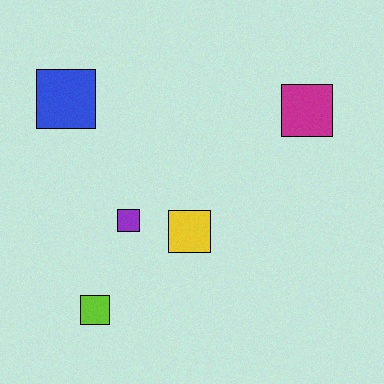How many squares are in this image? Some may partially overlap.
There are 5 squares.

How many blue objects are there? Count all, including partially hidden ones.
There is 1 blue object.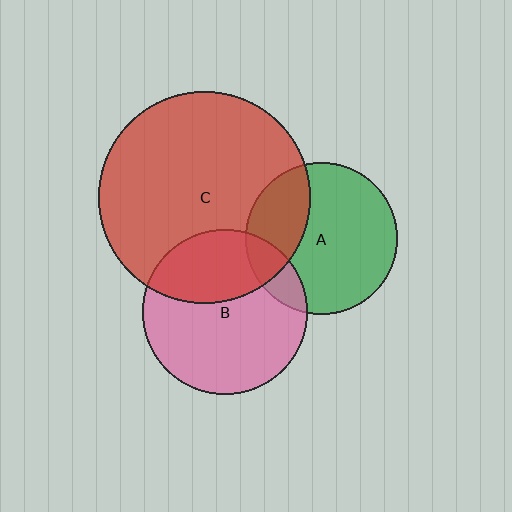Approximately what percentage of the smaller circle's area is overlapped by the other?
Approximately 35%.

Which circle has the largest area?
Circle C (red).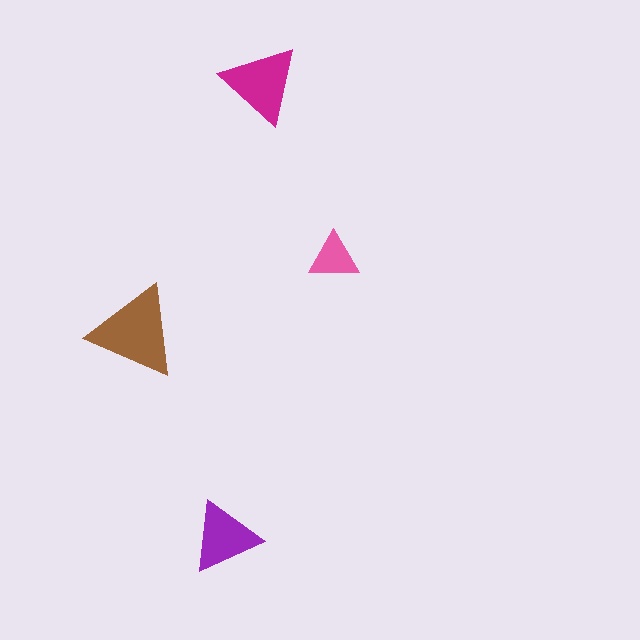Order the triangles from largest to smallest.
the brown one, the magenta one, the purple one, the pink one.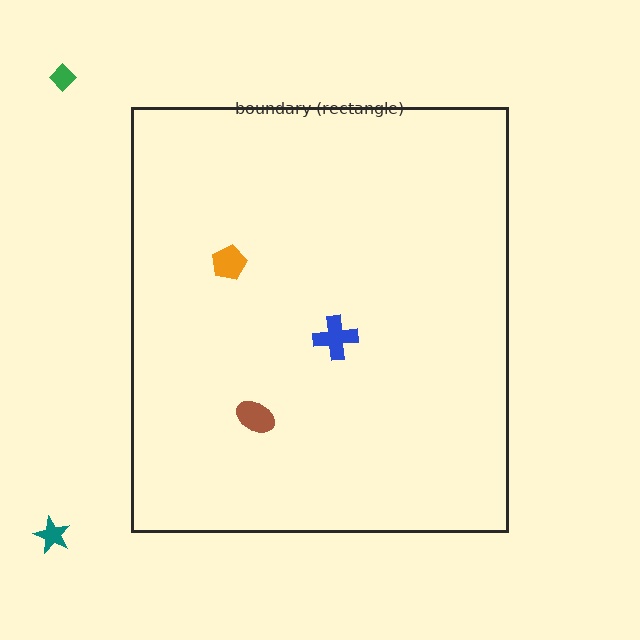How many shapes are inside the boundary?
3 inside, 2 outside.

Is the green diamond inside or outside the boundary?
Outside.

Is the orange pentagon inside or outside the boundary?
Inside.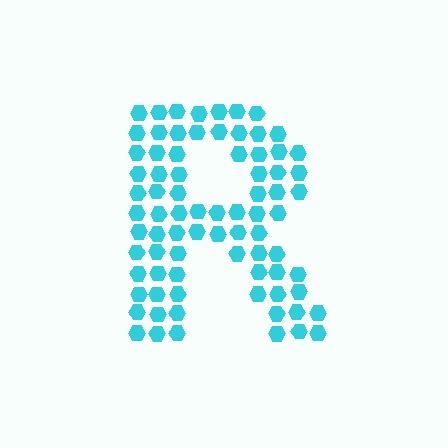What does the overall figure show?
The overall figure shows the letter R.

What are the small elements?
The small elements are hexagons.